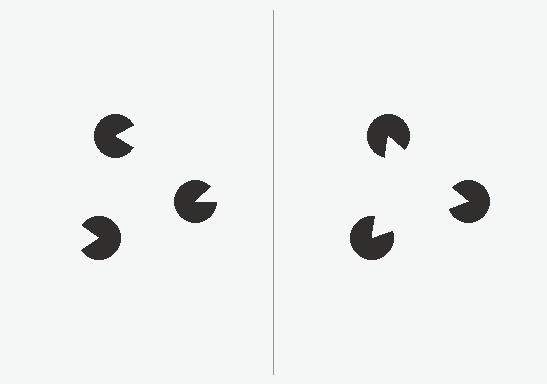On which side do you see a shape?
An illusory triangle appears on the right side. On the left side the wedge cuts are rotated, so no coherent shape forms.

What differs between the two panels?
The pac-man discs are positioned identically on both sides; only the wedge orientations differ. On the right they align to a triangle; on the left they are misaligned.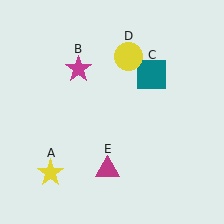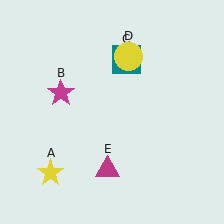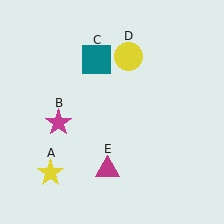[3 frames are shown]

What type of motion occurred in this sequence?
The magenta star (object B), teal square (object C) rotated counterclockwise around the center of the scene.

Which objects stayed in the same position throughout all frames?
Yellow star (object A) and yellow circle (object D) and magenta triangle (object E) remained stationary.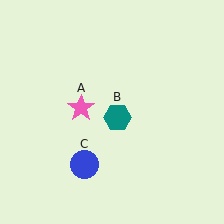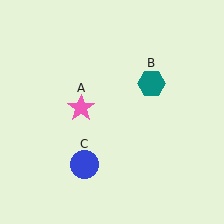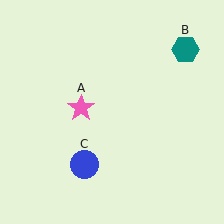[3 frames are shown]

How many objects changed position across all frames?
1 object changed position: teal hexagon (object B).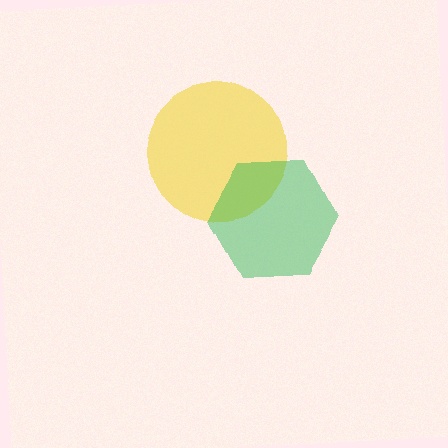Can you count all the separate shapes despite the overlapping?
Yes, there are 2 separate shapes.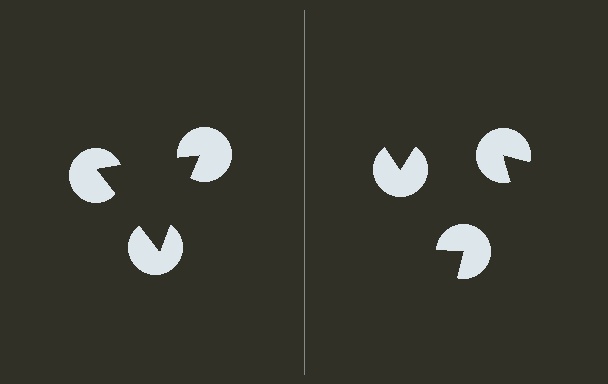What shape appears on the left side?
An illusory triangle.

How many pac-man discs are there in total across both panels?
6 — 3 on each side.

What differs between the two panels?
The pac-man discs are positioned identically on both sides; only the wedge orientations differ. On the left they align to a triangle; on the right they are misaligned.